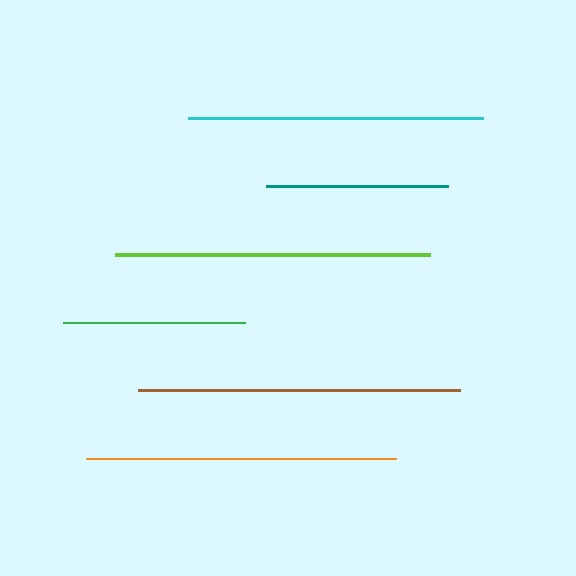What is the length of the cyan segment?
The cyan segment is approximately 295 pixels long.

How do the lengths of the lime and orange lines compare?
The lime and orange lines are approximately the same length.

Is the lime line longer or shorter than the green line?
The lime line is longer than the green line.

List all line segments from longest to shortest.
From longest to shortest: brown, lime, orange, cyan, green, teal.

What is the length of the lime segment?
The lime segment is approximately 315 pixels long.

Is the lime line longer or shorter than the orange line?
The lime line is longer than the orange line.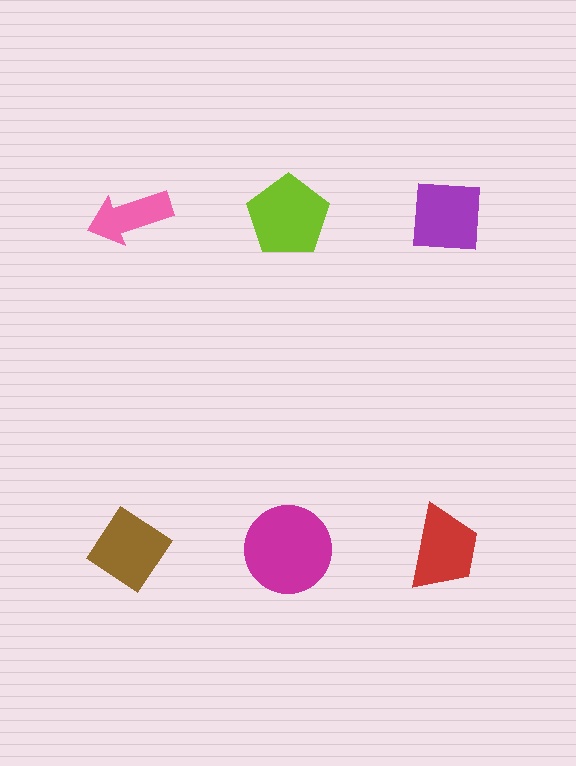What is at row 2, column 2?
A magenta circle.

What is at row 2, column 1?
A brown diamond.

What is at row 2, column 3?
A red trapezoid.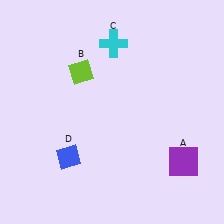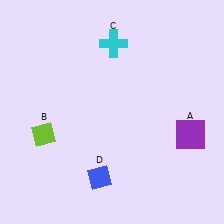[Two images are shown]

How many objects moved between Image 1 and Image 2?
3 objects moved between the two images.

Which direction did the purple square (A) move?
The purple square (A) moved up.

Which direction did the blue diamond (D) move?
The blue diamond (D) moved right.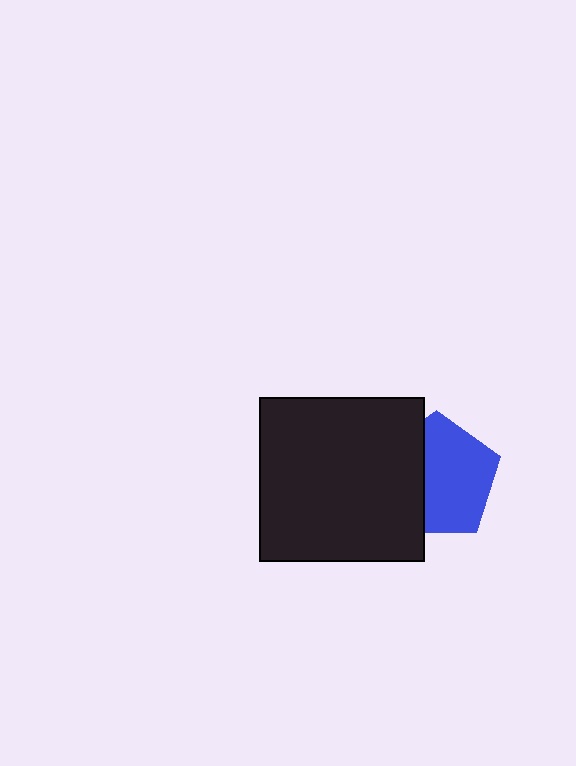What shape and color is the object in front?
The object in front is a black square.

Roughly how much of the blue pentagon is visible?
About half of it is visible (roughly 62%).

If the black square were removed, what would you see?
You would see the complete blue pentagon.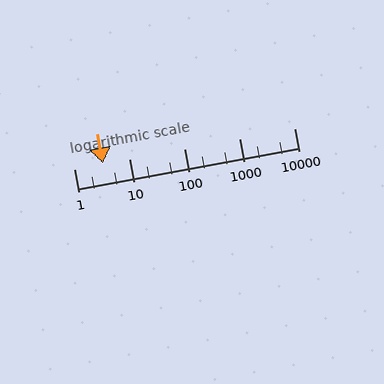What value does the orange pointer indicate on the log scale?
The pointer indicates approximately 3.3.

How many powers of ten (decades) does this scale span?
The scale spans 4 decades, from 1 to 10000.